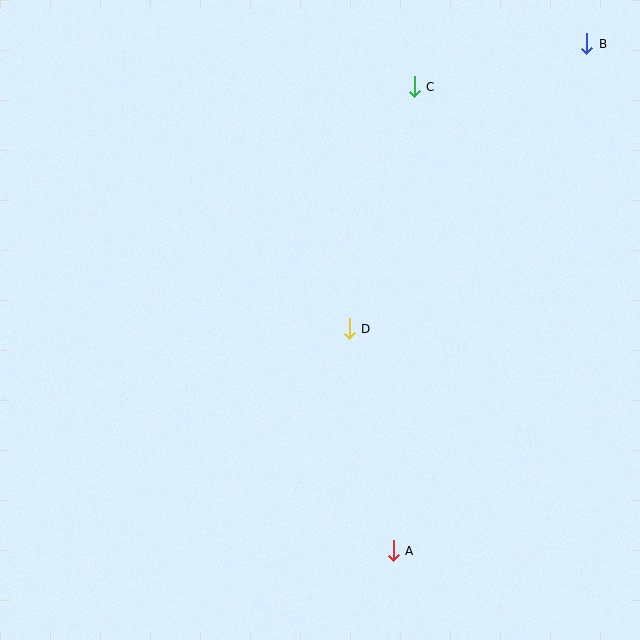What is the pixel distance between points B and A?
The distance between B and A is 543 pixels.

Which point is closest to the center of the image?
Point D at (349, 329) is closest to the center.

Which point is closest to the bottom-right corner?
Point A is closest to the bottom-right corner.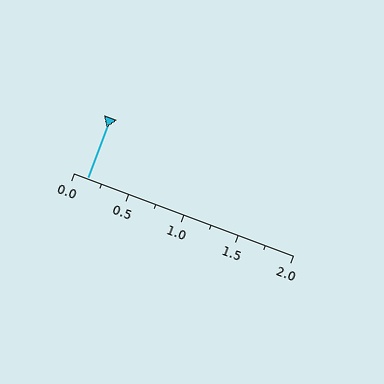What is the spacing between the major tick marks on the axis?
The major ticks are spaced 0.5 apart.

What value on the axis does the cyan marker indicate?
The marker indicates approximately 0.12.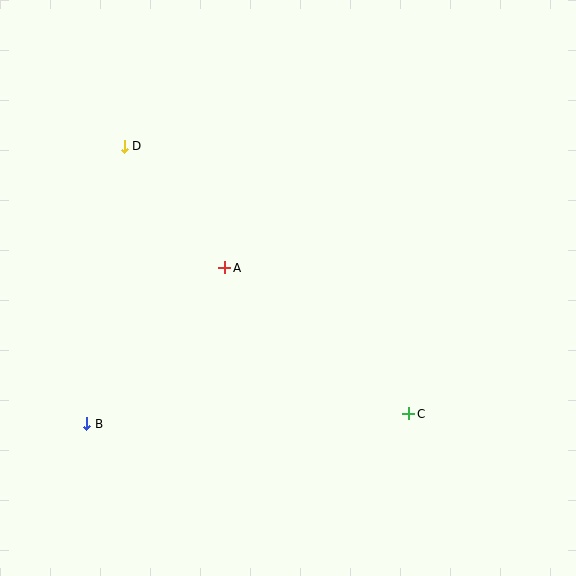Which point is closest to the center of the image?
Point A at (225, 268) is closest to the center.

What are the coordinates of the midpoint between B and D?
The midpoint between B and D is at (106, 285).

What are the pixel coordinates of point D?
Point D is at (124, 146).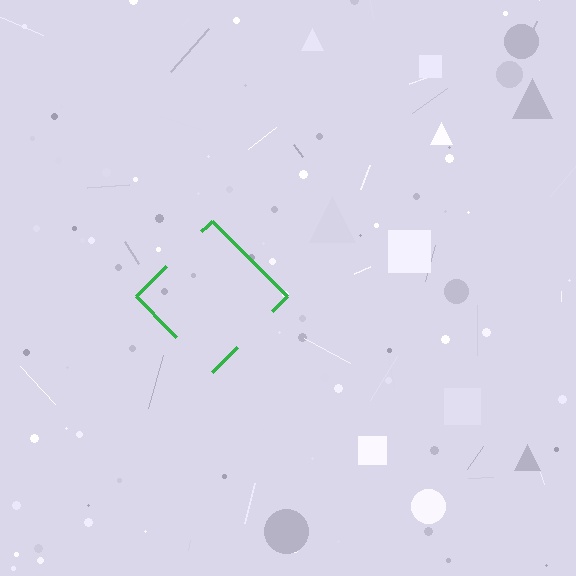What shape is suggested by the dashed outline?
The dashed outline suggests a diamond.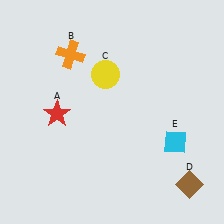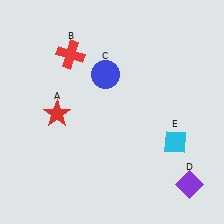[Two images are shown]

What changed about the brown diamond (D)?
In Image 1, D is brown. In Image 2, it changed to purple.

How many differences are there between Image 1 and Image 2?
There are 3 differences between the two images.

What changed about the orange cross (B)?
In Image 1, B is orange. In Image 2, it changed to red.